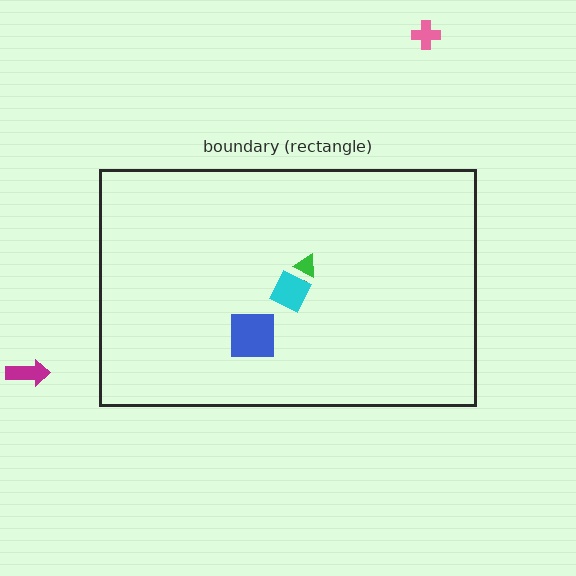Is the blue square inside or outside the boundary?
Inside.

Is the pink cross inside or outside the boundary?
Outside.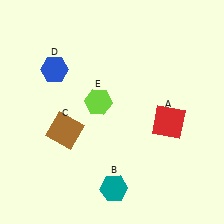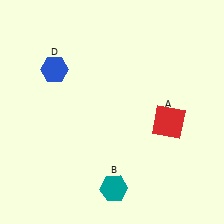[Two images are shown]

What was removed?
The brown square (C), the lime hexagon (E) were removed in Image 2.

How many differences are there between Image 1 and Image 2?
There are 2 differences between the two images.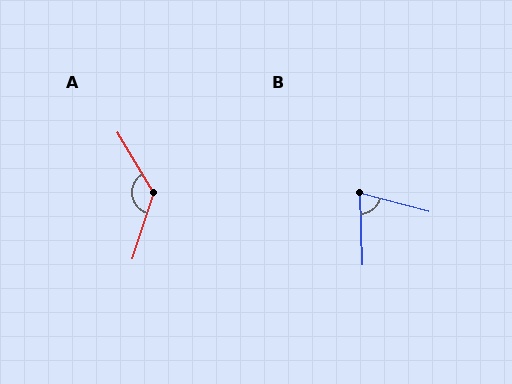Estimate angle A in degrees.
Approximately 131 degrees.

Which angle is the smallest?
B, at approximately 73 degrees.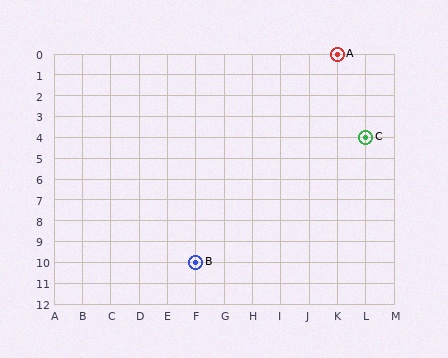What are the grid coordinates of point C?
Point C is at grid coordinates (L, 4).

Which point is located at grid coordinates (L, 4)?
Point C is at (L, 4).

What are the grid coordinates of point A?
Point A is at grid coordinates (K, 0).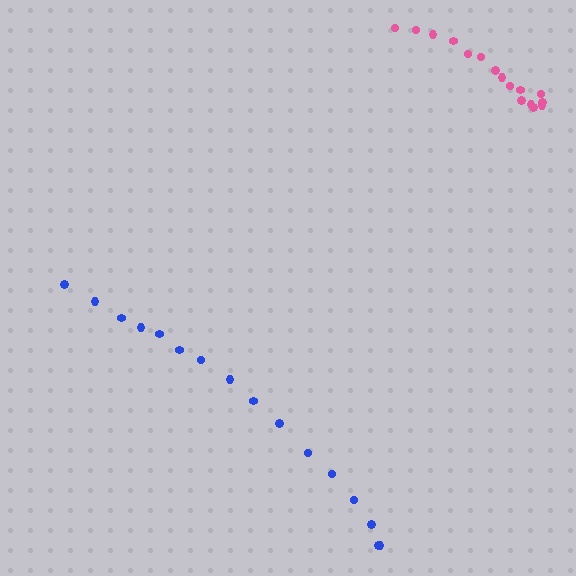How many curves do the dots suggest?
There are 2 distinct paths.